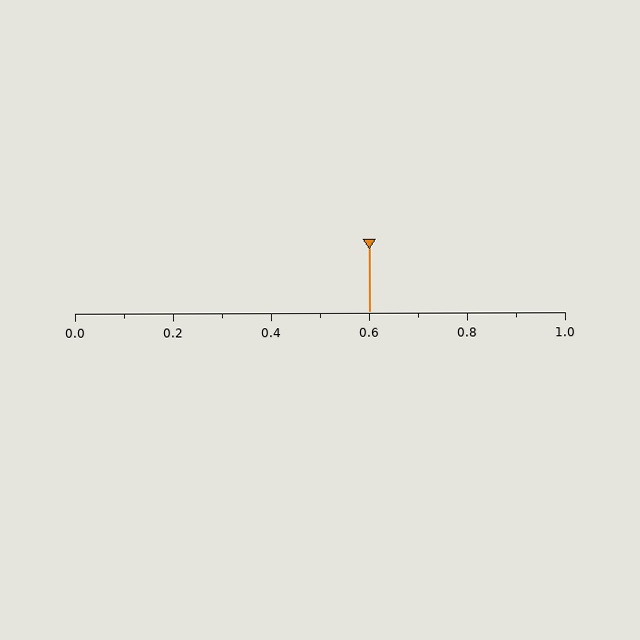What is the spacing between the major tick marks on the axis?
The major ticks are spaced 0.2 apart.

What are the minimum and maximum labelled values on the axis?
The axis runs from 0.0 to 1.0.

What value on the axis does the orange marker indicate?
The marker indicates approximately 0.6.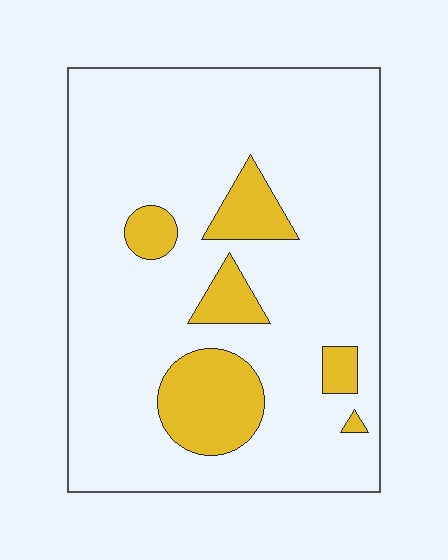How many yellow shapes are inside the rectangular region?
6.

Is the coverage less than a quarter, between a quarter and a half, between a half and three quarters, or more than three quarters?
Less than a quarter.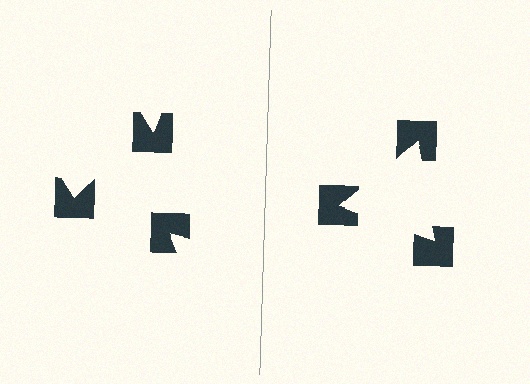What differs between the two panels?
The notched squares are positioned identically on both sides; only the wedge orientations differ. On the right they align to a triangle; on the left they are misaligned.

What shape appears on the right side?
An illusory triangle.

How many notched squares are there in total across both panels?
6 — 3 on each side.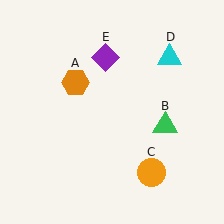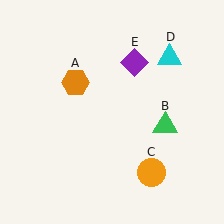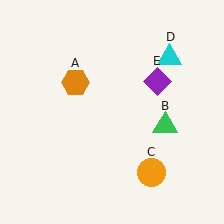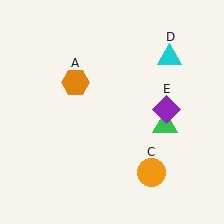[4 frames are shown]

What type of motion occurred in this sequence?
The purple diamond (object E) rotated clockwise around the center of the scene.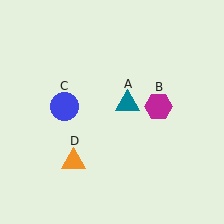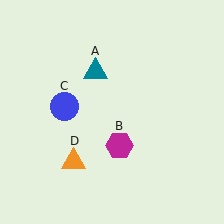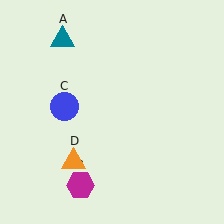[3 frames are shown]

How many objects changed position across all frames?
2 objects changed position: teal triangle (object A), magenta hexagon (object B).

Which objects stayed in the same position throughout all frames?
Blue circle (object C) and orange triangle (object D) remained stationary.